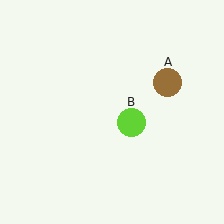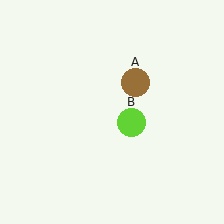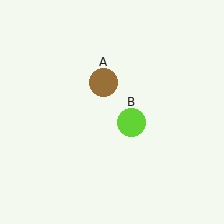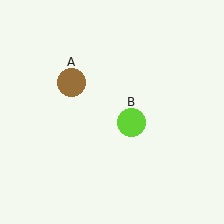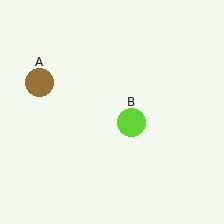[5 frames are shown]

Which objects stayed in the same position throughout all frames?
Lime circle (object B) remained stationary.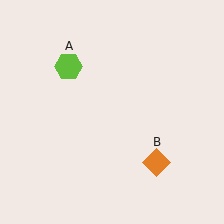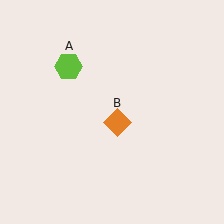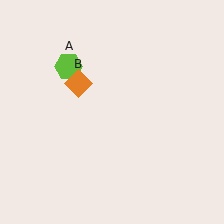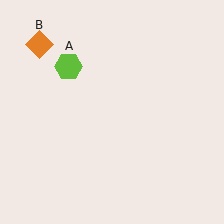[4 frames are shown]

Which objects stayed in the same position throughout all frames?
Lime hexagon (object A) remained stationary.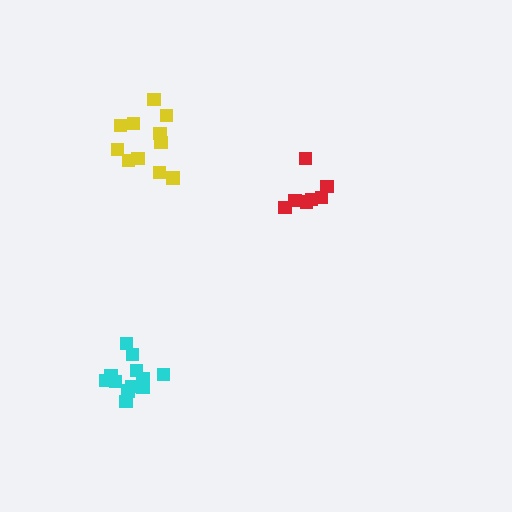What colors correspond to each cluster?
The clusters are colored: cyan, red, yellow.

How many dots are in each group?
Group 1: 12 dots, Group 2: 7 dots, Group 3: 11 dots (30 total).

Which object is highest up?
The yellow cluster is topmost.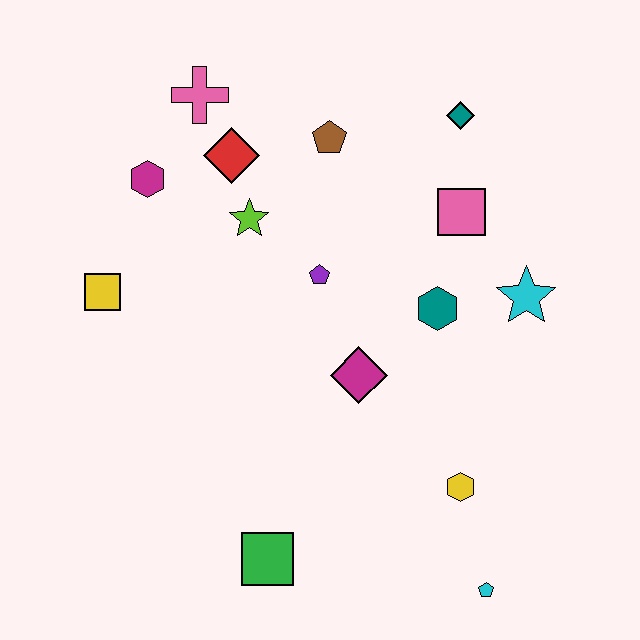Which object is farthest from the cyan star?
The yellow square is farthest from the cyan star.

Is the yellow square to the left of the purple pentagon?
Yes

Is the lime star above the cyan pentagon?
Yes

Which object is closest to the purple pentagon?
The lime star is closest to the purple pentagon.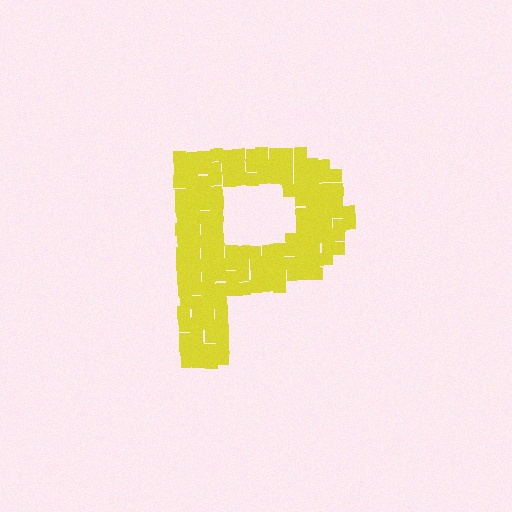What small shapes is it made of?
It is made of small squares.